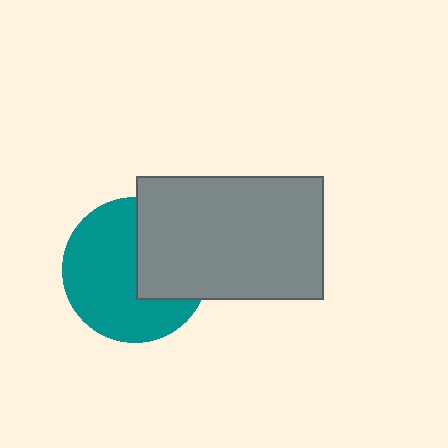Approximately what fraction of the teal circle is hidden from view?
Roughly 37% of the teal circle is hidden behind the gray rectangle.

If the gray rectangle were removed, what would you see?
You would see the complete teal circle.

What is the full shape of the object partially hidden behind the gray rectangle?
The partially hidden object is a teal circle.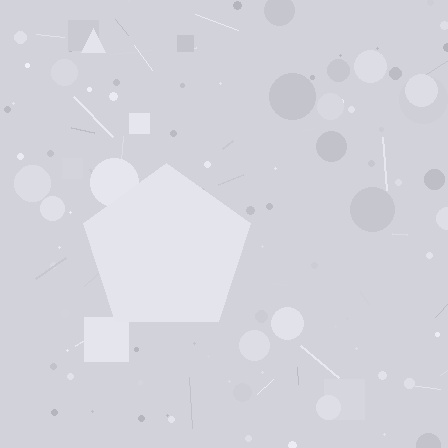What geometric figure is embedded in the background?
A pentagon is embedded in the background.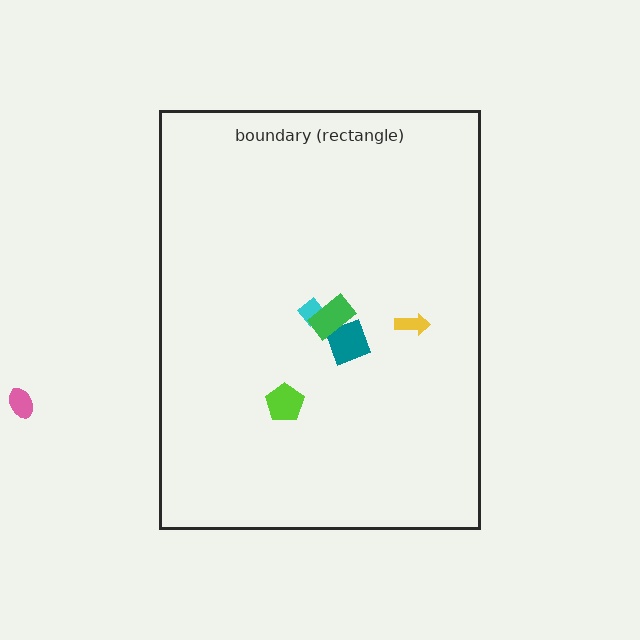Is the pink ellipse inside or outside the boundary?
Outside.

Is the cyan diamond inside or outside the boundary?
Inside.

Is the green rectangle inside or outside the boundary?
Inside.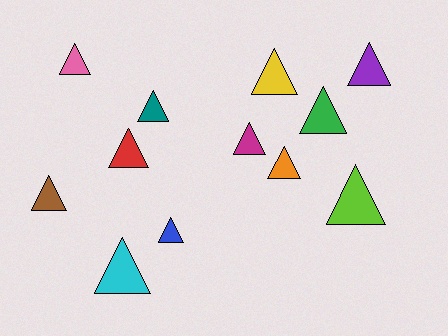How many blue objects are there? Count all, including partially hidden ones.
There is 1 blue object.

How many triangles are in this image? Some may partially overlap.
There are 12 triangles.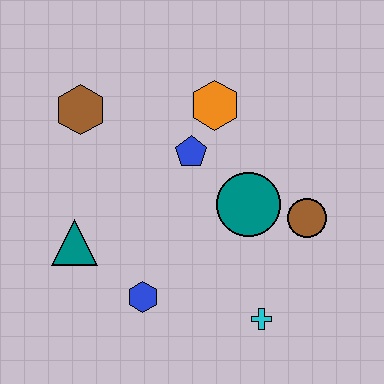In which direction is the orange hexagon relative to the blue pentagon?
The orange hexagon is above the blue pentagon.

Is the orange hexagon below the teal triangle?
No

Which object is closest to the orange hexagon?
The blue pentagon is closest to the orange hexagon.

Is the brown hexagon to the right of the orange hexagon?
No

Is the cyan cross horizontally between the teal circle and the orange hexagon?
No